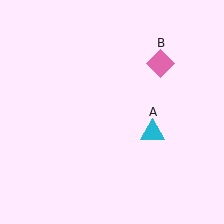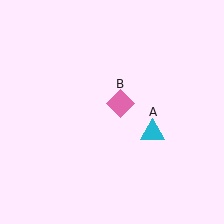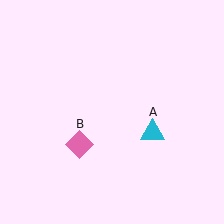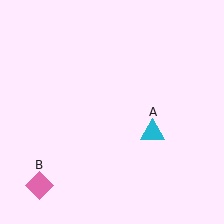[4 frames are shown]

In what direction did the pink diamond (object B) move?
The pink diamond (object B) moved down and to the left.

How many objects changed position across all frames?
1 object changed position: pink diamond (object B).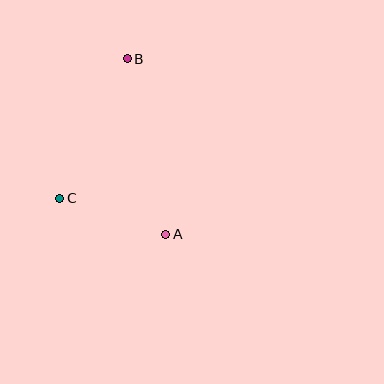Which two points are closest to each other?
Points A and C are closest to each other.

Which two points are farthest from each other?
Points A and B are farthest from each other.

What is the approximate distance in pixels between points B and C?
The distance between B and C is approximately 155 pixels.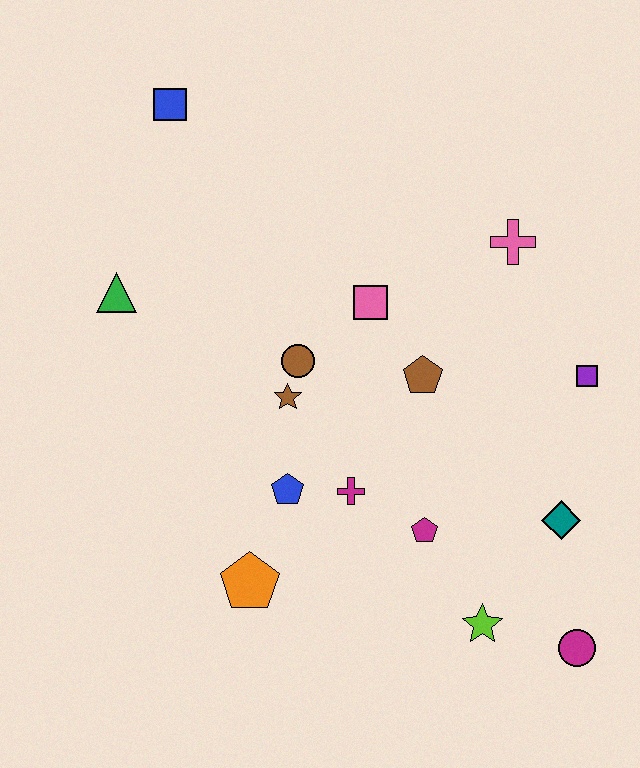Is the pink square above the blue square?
No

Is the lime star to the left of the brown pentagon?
No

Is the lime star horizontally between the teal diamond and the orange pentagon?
Yes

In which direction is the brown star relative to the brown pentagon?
The brown star is to the left of the brown pentagon.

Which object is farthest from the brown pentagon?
The blue square is farthest from the brown pentagon.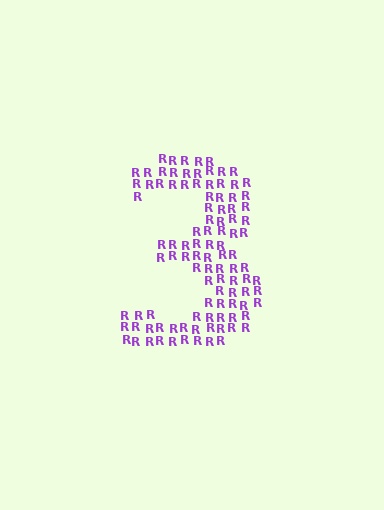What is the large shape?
The large shape is the digit 3.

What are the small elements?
The small elements are letter R's.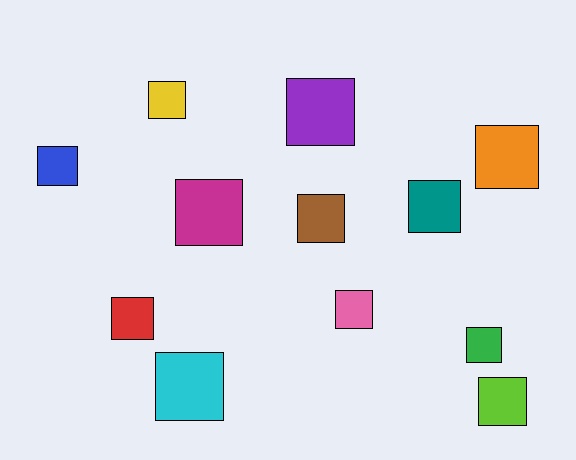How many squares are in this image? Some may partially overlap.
There are 12 squares.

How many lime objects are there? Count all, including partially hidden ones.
There is 1 lime object.